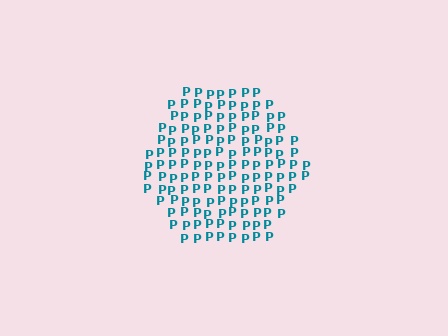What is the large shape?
The large shape is a hexagon.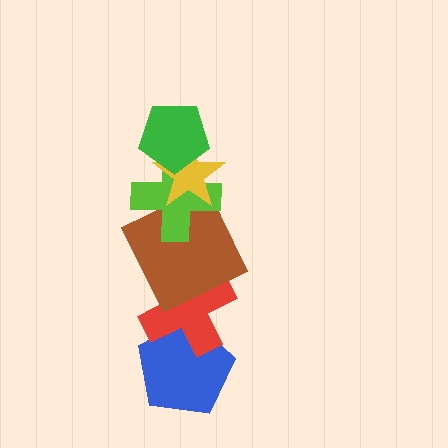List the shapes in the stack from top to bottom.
From top to bottom: the green pentagon, the yellow star, the lime cross, the brown square, the red cross, the blue pentagon.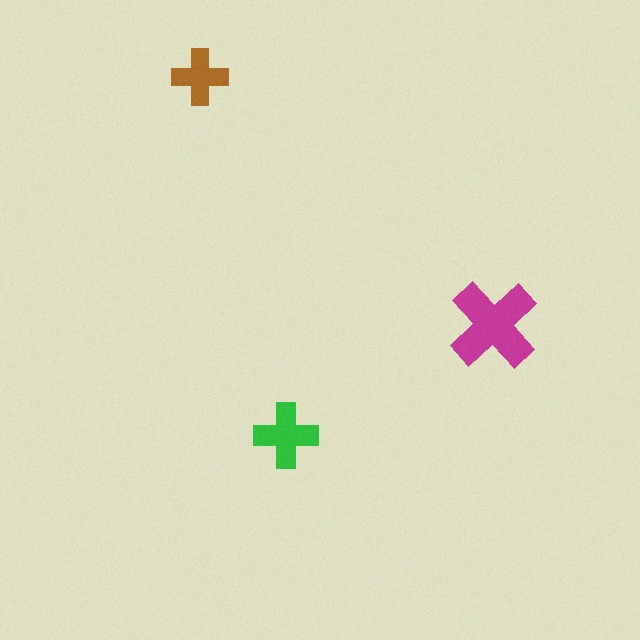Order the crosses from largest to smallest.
the magenta one, the green one, the brown one.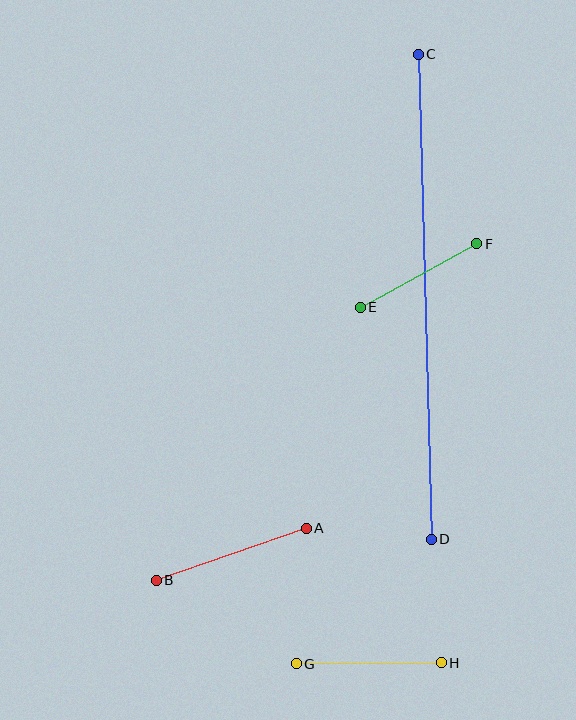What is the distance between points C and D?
The distance is approximately 485 pixels.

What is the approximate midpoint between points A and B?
The midpoint is at approximately (231, 554) pixels.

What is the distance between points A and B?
The distance is approximately 159 pixels.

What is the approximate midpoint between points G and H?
The midpoint is at approximately (369, 663) pixels.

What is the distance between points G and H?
The distance is approximately 145 pixels.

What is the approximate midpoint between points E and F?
The midpoint is at approximately (418, 276) pixels.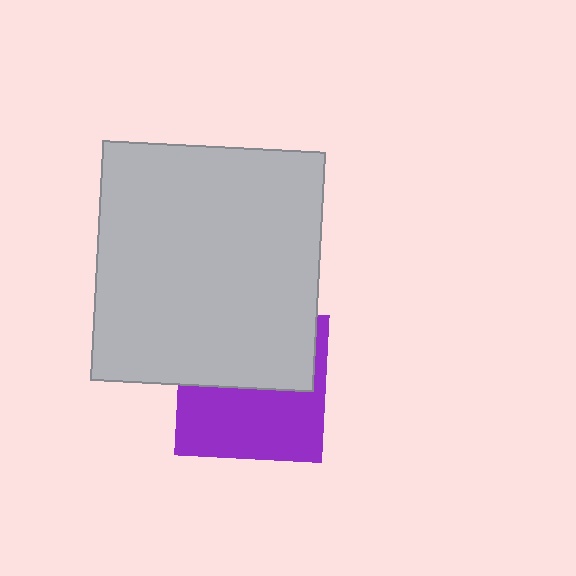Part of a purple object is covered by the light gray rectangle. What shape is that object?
It is a square.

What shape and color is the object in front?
The object in front is a light gray rectangle.